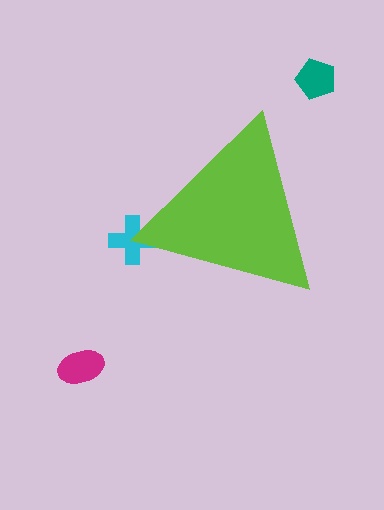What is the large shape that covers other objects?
A lime triangle.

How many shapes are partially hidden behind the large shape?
1 shape is partially hidden.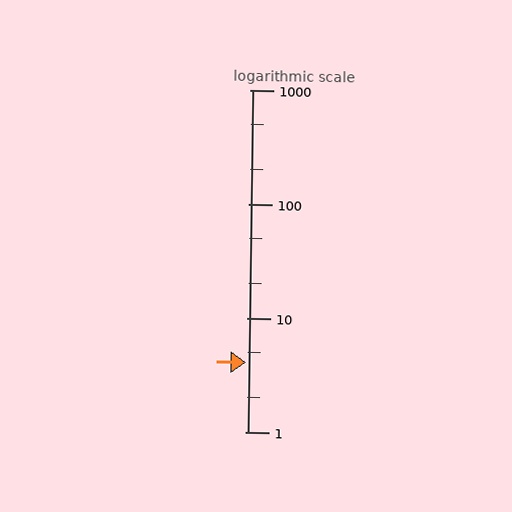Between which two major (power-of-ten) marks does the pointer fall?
The pointer is between 1 and 10.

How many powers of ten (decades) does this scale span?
The scale spans 3 decades, from 1 to 1000.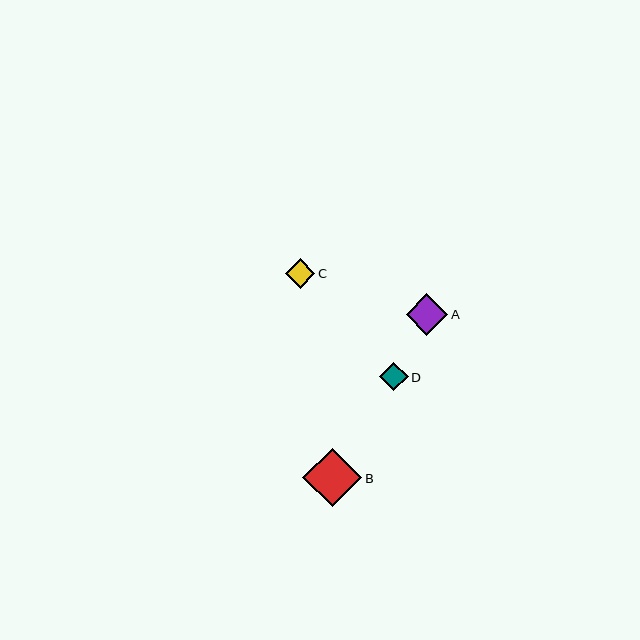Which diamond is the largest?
Diamond B is the largest with a size of approximately 59 pixels.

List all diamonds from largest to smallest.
From largest to smallest: B, A, C, D.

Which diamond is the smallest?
Diamond D is the smallest with a size of approximately 29 pixels.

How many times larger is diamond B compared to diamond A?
Diamond B is approximately 1.4 times the size of diamond A.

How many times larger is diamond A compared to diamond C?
Diamond A is approximately 1.4 times the size of diamond C.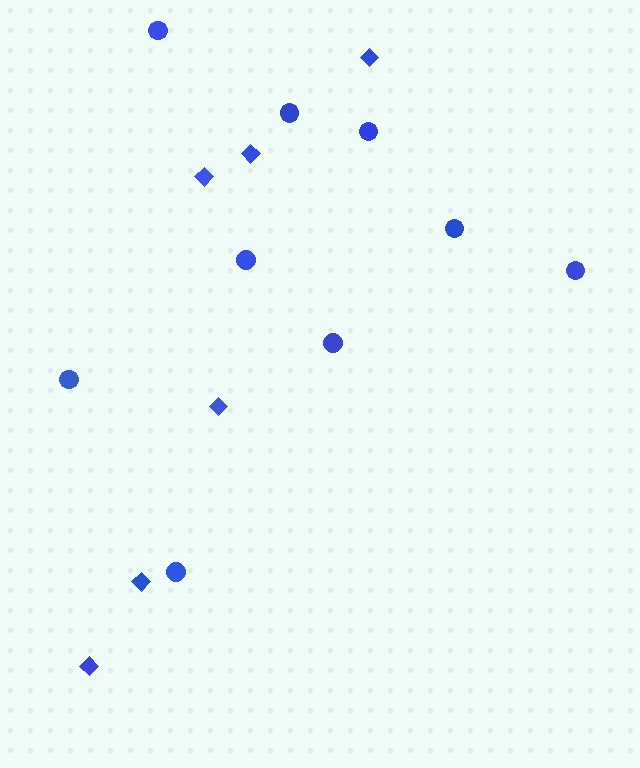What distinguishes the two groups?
There are 2 groups: one group of diamonds (6) and one group of circles (9).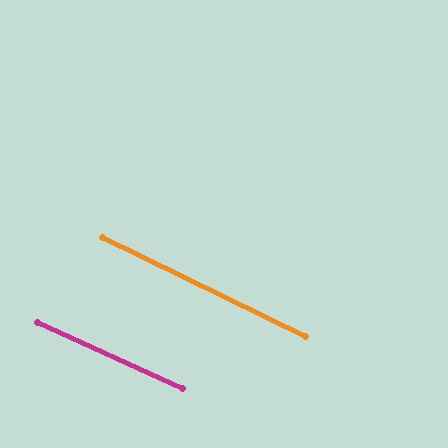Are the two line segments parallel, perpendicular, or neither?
Parallel — their directions differ by only 1.7°.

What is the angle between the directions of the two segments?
Approximately 2 degrees.